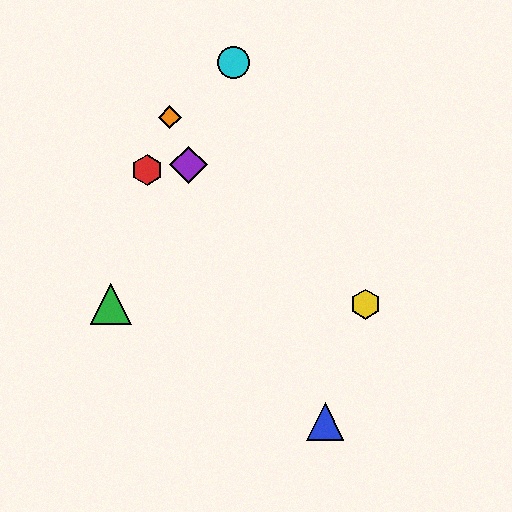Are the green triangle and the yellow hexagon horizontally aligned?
Yes, both are at y≈304.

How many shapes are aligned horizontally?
2 shapes (the green triangle, the yellow hexagon) are aligned horizontally.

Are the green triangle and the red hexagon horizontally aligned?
No, the green triangle is at y≈304 and the red hexagon is at y≈170.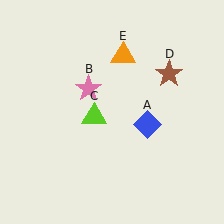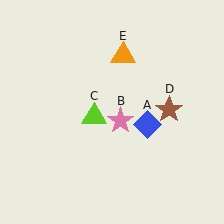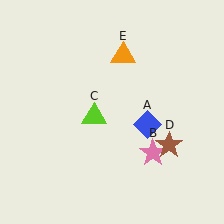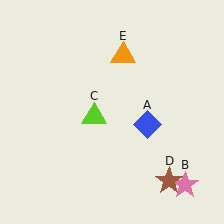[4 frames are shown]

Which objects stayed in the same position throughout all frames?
Blue diamond (object A) and lime triangle (object C) and orange triangle (object E) remained stationary.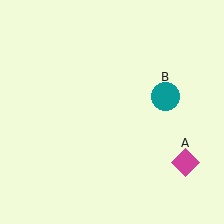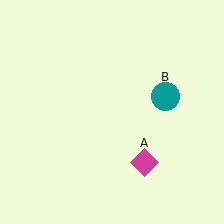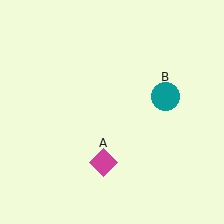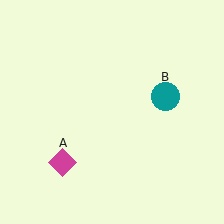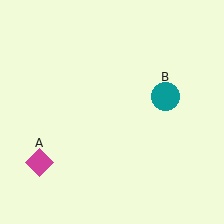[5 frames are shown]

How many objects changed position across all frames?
1 object changed position: magenta diamond (object A).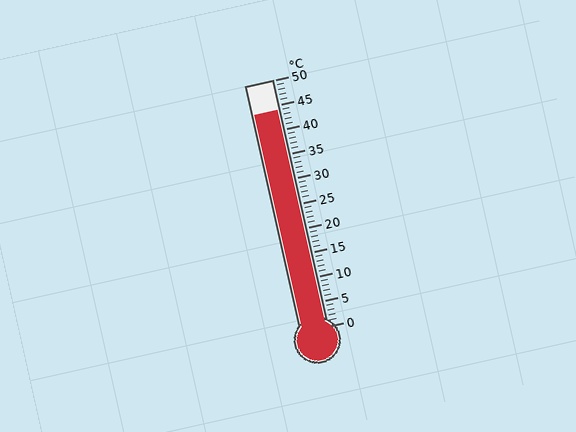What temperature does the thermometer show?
The thermometer shows approximately 44°C.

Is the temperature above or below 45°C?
The temperature is below 45°C.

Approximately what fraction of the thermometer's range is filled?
The thermometer is filled to approximately 90% of its range.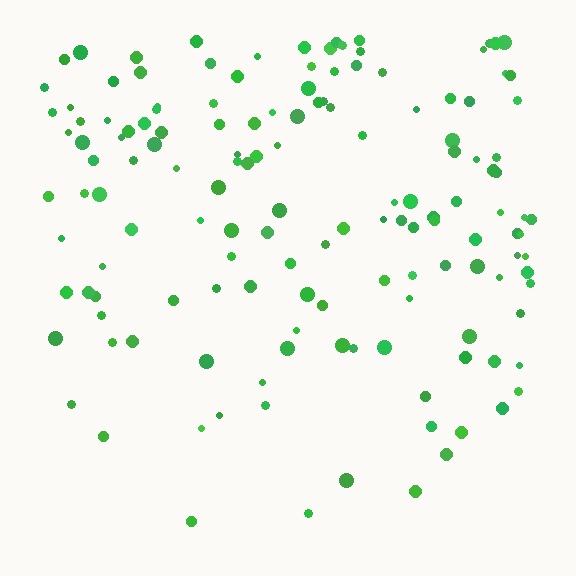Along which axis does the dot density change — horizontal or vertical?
Vertical.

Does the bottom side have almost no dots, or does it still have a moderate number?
Still a moderate number, just noticeably fewer than the top.